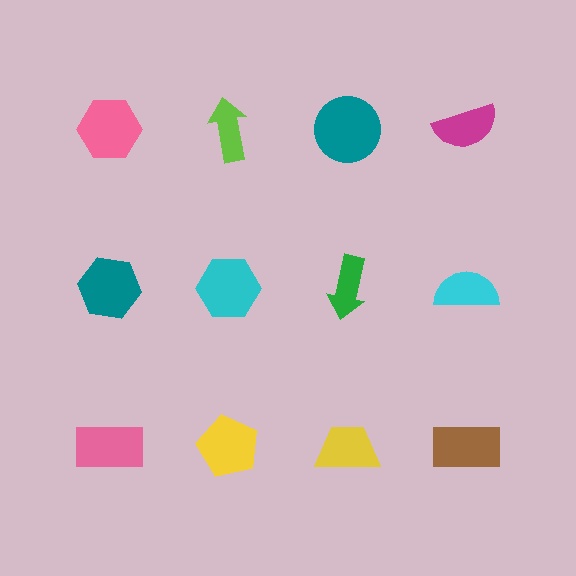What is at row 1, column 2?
A lime arrow.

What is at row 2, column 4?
A cyan semicircle.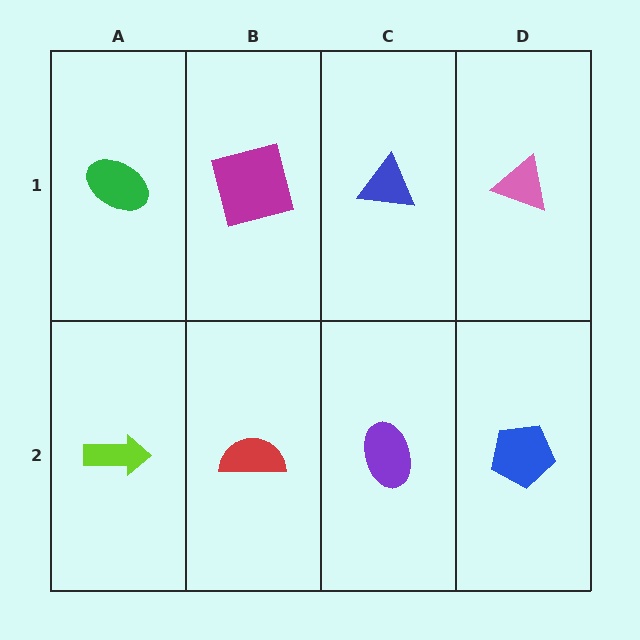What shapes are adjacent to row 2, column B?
A magenta square (row 1, column B), a lime arrow (row 2, column A), a purple ellipse (row 2, column C).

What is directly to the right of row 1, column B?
A blue triangle.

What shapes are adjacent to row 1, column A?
A lime arrow (row 2, column A), a magenta square (row 1, column B).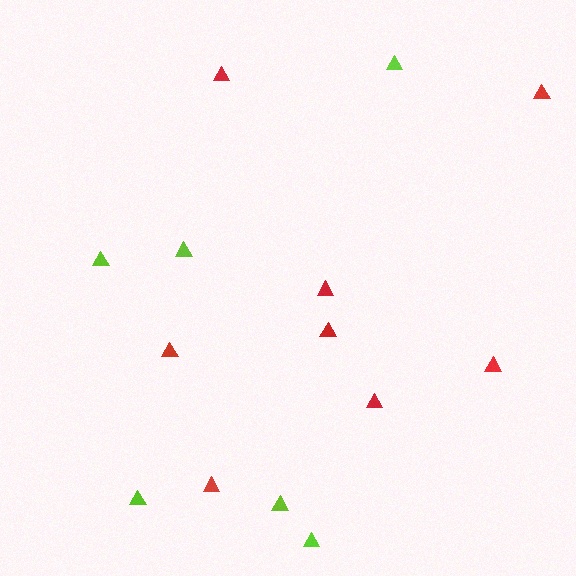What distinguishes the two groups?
There are 2 groups: one group of lime triangles (6) and one group of red triangles (8).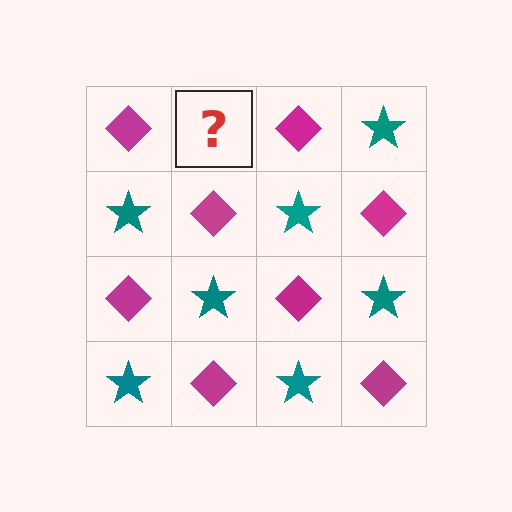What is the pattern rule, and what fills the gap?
The rule is that it alternates magenta diamond and teal star in a checkerboard pattern. The gap should be filled with a teal star.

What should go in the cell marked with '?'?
The missing cell should contain a teal star.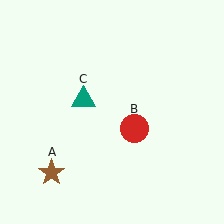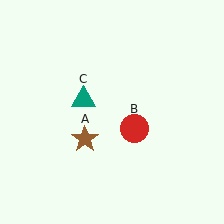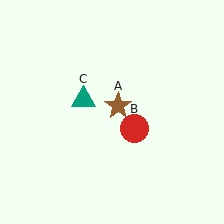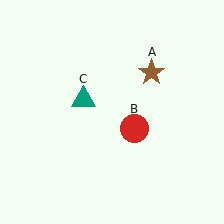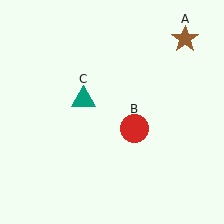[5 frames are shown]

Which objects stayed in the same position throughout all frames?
Red circle (object B) and teal triangle (object C) remained stationary.